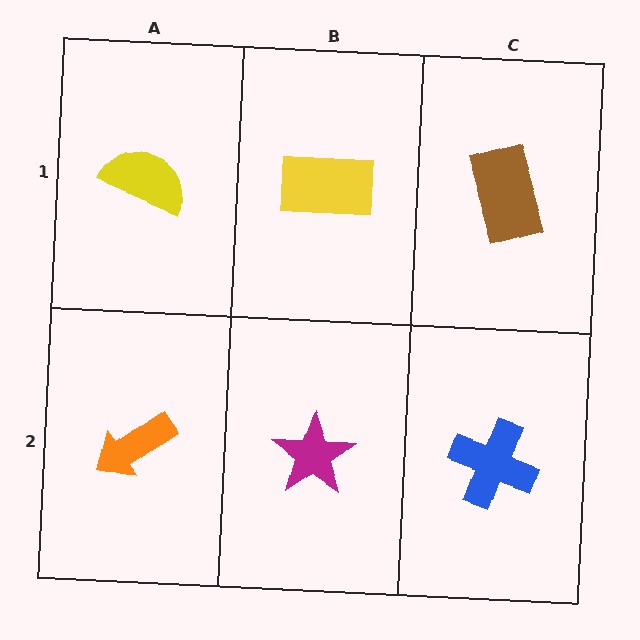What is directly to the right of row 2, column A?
A magenta star.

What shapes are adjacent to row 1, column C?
A blue cross (row 2, column C), a yellow rectangle (row 1, column B).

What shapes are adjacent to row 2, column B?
A yellow rectangle (row 1, column B), an orange arrow (row 2, column A), a blue cross (row 2, column C).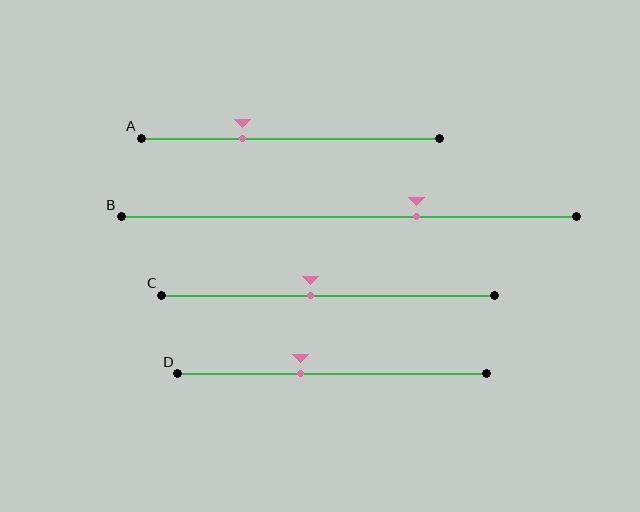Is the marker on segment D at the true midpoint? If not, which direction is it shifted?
No, the marker on segment D is shifted to the left by about 10% of the segment length.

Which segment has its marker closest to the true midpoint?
Segment C has its marker closest to the true midpoint.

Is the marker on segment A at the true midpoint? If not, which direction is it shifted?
No, the marker on segment A is shifted to the left by about 16% of the segment length.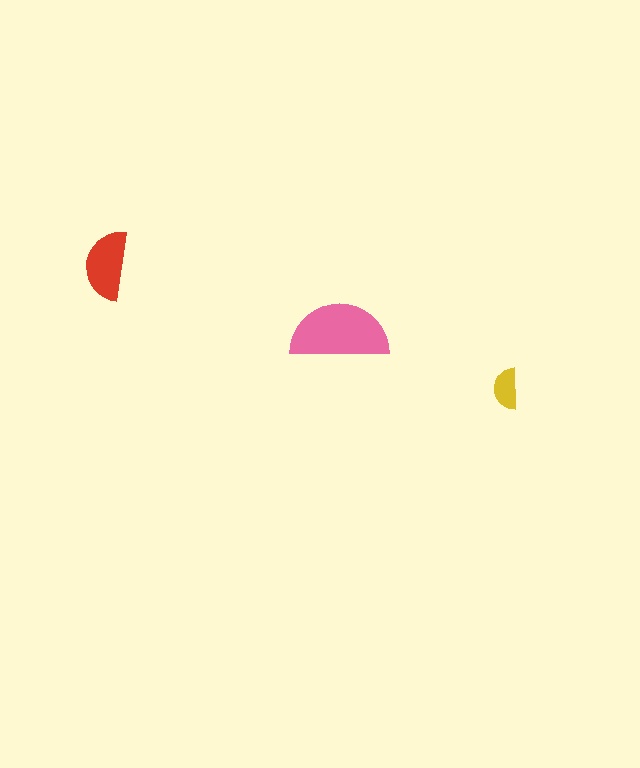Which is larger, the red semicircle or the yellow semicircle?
The red one.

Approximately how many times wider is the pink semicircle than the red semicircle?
About 1.5 times wider.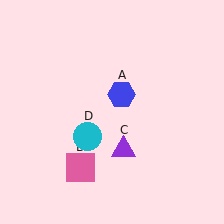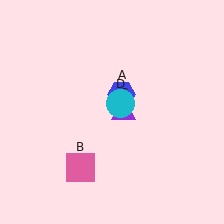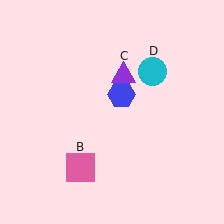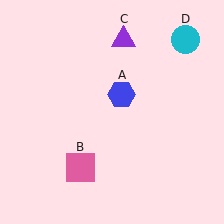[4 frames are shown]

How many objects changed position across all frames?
2 objects changed position: purple triangle (object C), cyan circle (object D).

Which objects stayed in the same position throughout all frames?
Blue hexagon (object A) and pink square (object B) remained stationary.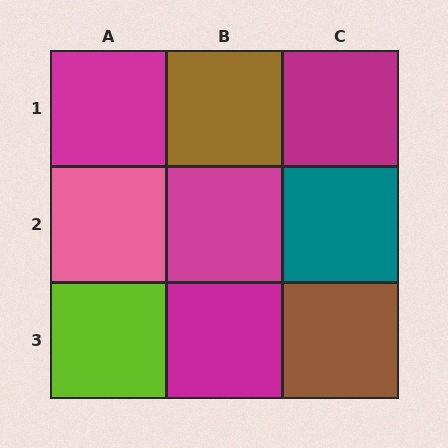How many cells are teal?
1 cell is teal.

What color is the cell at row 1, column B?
Brown.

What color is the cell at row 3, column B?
Magenta.